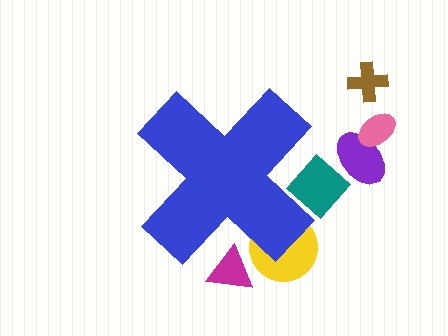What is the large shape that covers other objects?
A blue cross.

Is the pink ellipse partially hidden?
No, the pink ellipse is fully visible.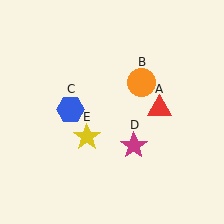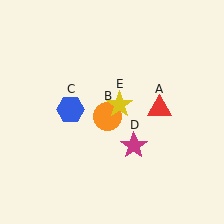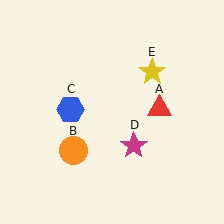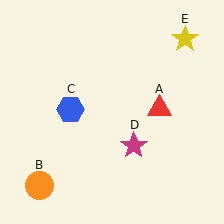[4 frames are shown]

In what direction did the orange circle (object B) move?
The orange circle (object B) moved down and to the left.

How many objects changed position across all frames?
2 objects changed position: orange circle (object B), yellow star (object E).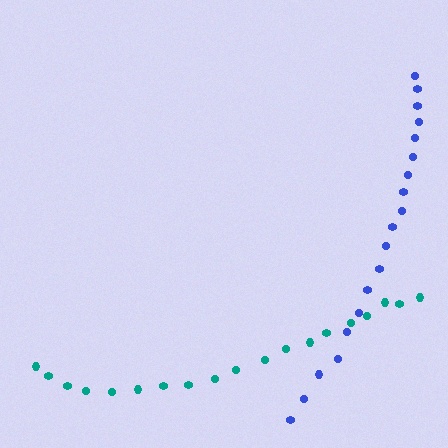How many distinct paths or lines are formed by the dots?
There are 2 distinct paths.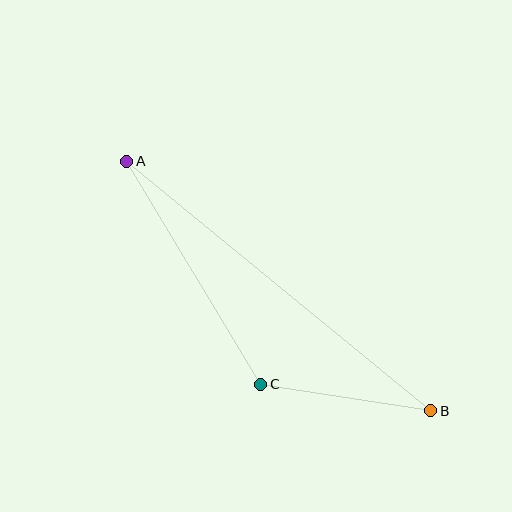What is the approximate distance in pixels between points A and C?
The distance between A and C is approximately 260 pixels.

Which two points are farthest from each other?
Points A and B are farthest from each other.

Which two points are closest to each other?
Points B and C are closest to each other.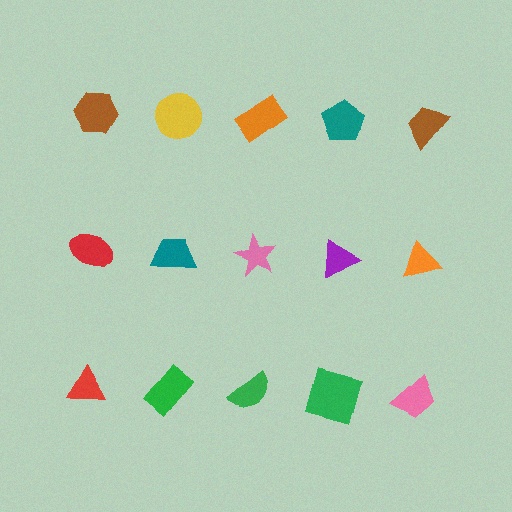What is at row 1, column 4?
A teal pentagon.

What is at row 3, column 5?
A pink trapezoid.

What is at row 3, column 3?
A green semicircle.